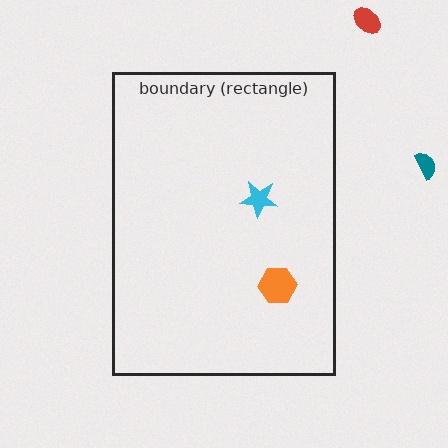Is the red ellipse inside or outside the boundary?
Outside.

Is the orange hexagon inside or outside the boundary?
Inside.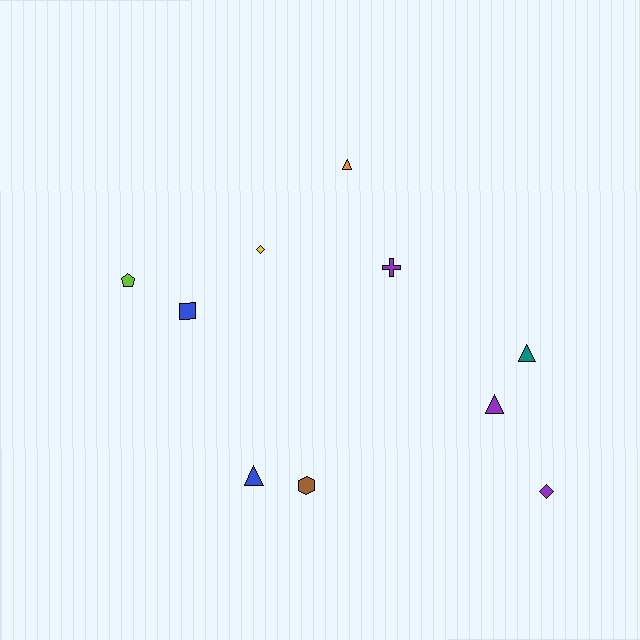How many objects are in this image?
There are 10 objects.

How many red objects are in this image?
There are no red objects.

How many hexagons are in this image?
There is 1 hexagon.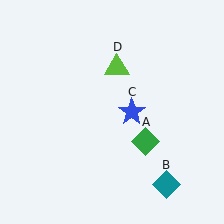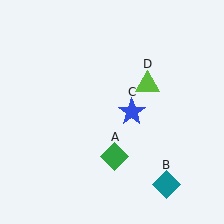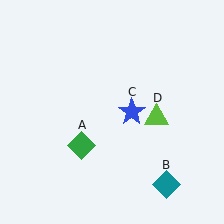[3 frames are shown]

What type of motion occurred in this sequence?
The green diamond (object A), lime triangle (object D) rotated clockwise around the center of the scene.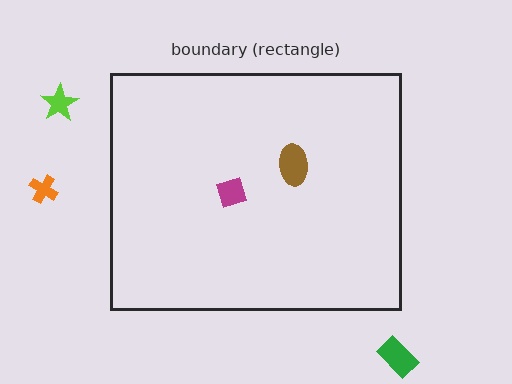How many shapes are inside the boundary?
2 inside, 3 outside.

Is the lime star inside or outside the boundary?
Outside.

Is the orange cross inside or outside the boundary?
Outside.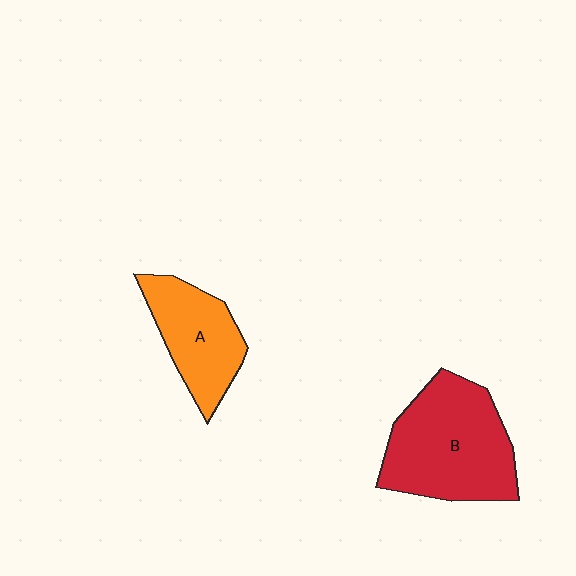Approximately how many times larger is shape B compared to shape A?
Approximately 1.6 times.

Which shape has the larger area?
Shape B (red).